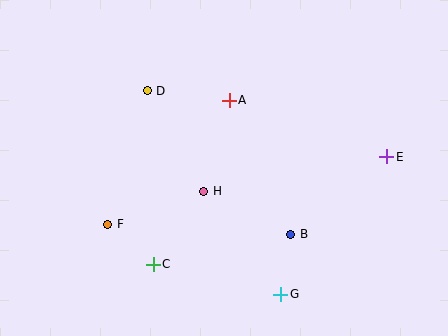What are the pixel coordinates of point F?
Point F is at (108, 224).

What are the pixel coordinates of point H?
Point H is at (204, 191).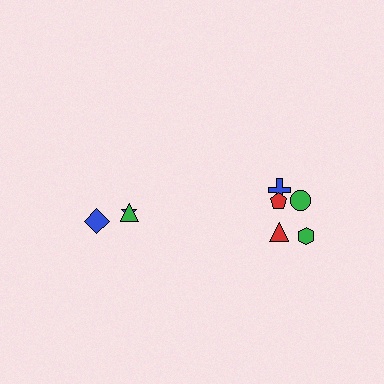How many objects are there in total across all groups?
There are 8 objects.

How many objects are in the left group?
There are 3 objects.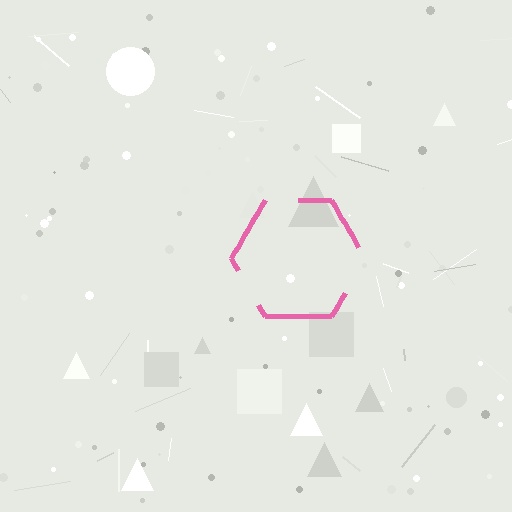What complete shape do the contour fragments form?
The contour fragments form a hexagon.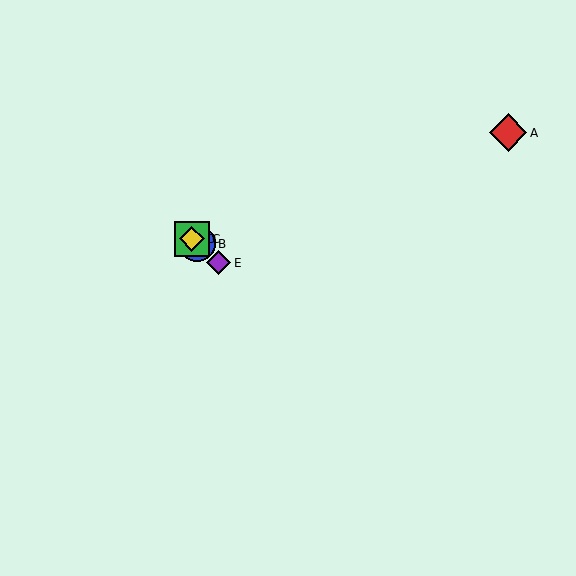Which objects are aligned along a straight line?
Objects B, C, D, E are aligned along a straight line.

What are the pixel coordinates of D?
Object D is at (192, 239).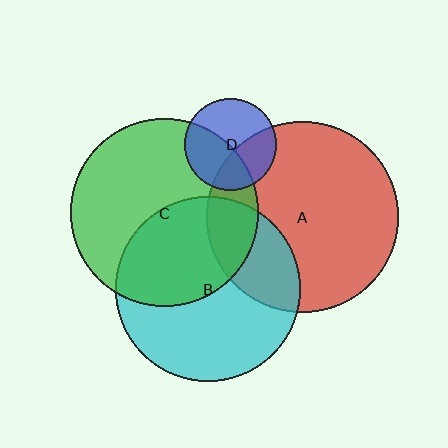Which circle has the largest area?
Circle A (red).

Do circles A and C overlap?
Yes.